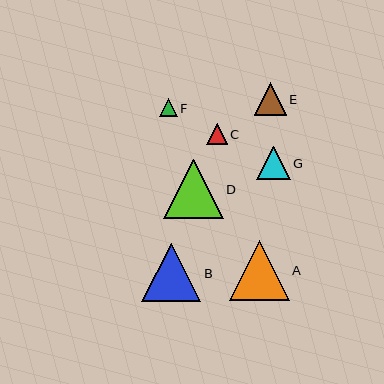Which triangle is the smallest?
Triangle F is the smallest with a size of approximately 18 pixels.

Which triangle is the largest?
Triangle A is the largest with a size of approximately 60 pixels.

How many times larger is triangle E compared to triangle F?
Triangle E is approximately 1.8 times the size of triangle F.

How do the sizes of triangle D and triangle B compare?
Triangle D and triangle B are approximately the same size.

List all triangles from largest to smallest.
From largest to smallest: A, D, B, G, E, C, F.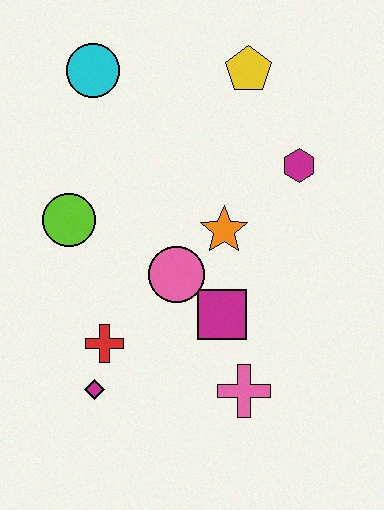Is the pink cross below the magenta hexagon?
Yes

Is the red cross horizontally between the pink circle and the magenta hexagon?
No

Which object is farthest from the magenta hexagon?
The magenta diamond is farthest from the magenta hexagon.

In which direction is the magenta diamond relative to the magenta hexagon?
The magenta diamond is below the magenta hexagon.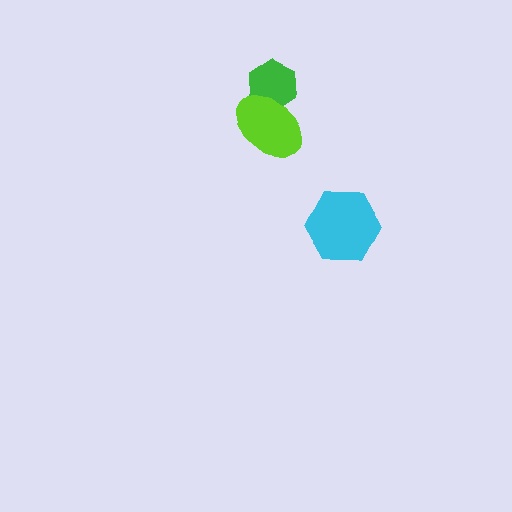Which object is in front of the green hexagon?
The lime ellipse is in front of the green hexagon.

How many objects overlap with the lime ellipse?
1 object overlaps with the lime ellipse.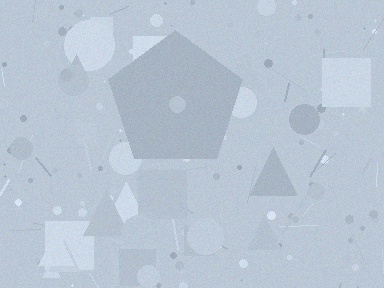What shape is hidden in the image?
A pentagon is hidden in the image.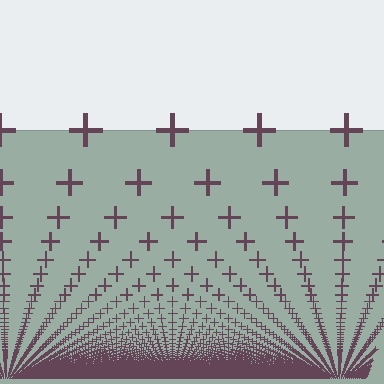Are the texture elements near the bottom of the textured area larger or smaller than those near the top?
Smaller. The gradient is inverted — elements near the bottom are smaller and denser.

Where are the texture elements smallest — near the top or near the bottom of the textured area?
Near the bottom.